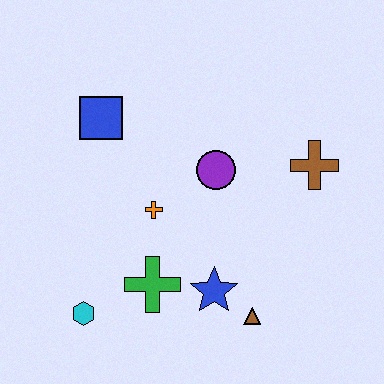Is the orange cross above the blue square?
No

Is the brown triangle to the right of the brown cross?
No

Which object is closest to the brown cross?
The purple circle is closest to the brown cross.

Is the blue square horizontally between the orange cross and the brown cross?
No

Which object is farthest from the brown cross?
The cyan hexagon is farthest from the brown cross.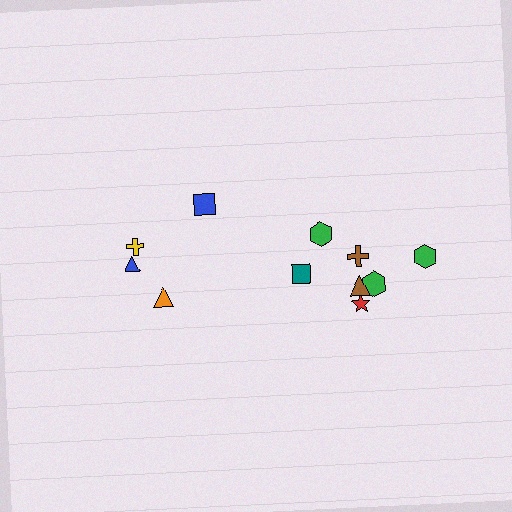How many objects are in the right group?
There are 7 objects.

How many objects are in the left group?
There are 4 objects.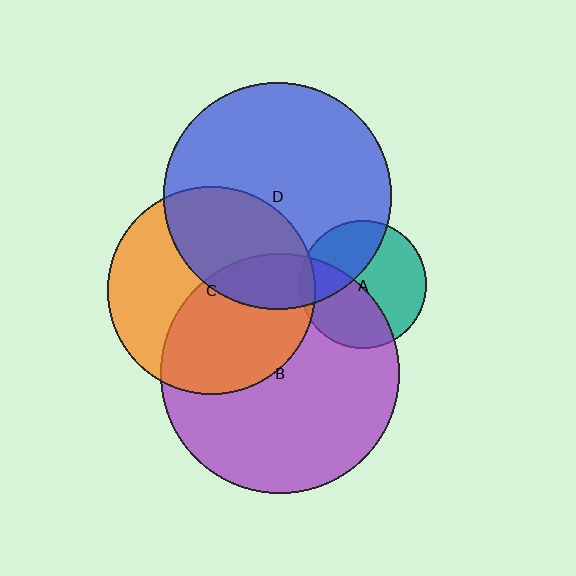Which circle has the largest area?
Circle B (purple).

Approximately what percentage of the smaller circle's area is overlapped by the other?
Approximately 15%.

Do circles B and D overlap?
Yes.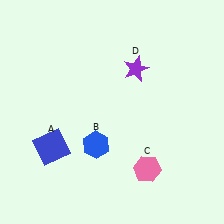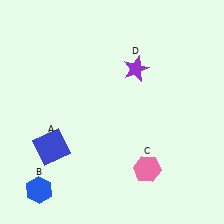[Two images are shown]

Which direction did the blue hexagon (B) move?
The blue hexagon (B) moved left.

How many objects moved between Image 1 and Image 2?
1 object moved between the two images.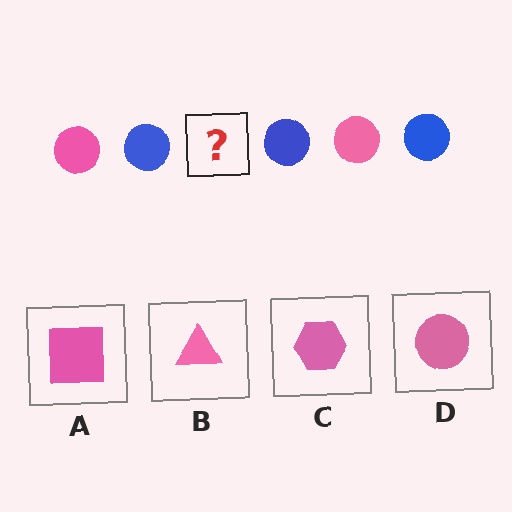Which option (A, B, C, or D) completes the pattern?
D.